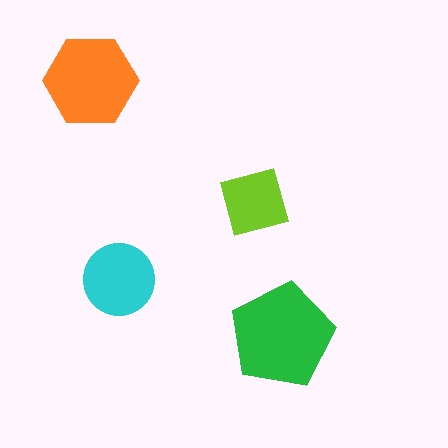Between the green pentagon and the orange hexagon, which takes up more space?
The green pentagon.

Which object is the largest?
The green pentagon.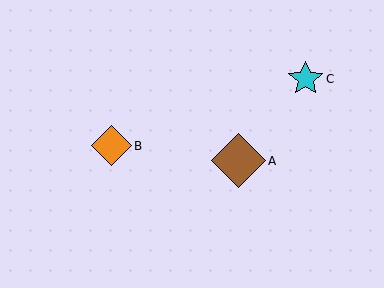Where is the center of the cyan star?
The center of the cyan star is at (306, 79).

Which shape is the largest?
The brown diamond (labeled A) is the largest.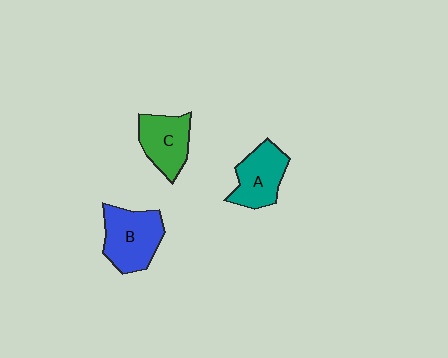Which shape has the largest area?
Shape B (blue).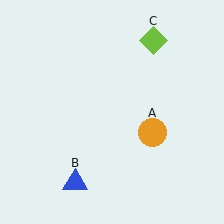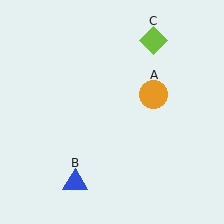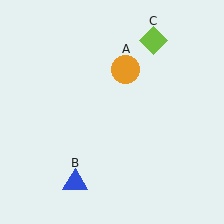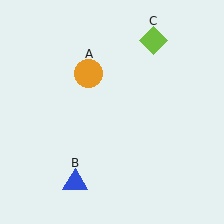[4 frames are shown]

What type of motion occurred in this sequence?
The orange circle (object A) rotated counterclockwise around the center of the scene.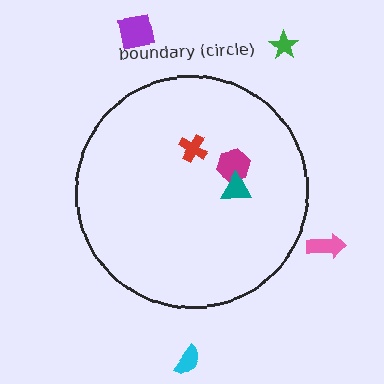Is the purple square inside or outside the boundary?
Outside.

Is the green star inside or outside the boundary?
Outside.